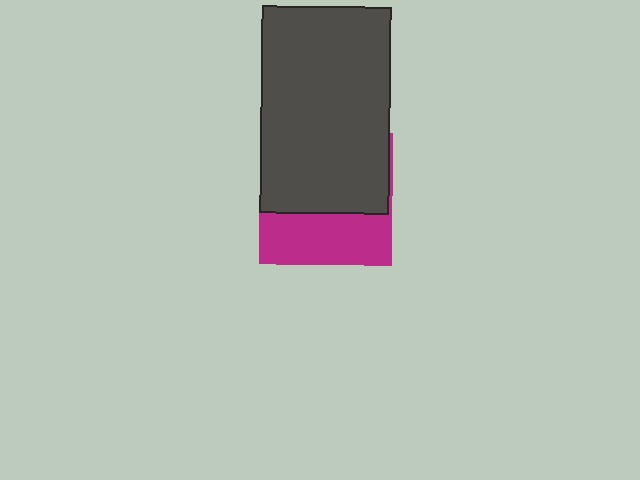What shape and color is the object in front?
The object in front is a dark gray rectangle.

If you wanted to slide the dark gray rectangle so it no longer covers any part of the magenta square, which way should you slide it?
Slide it up — that is the most direct way to separate the two shapes.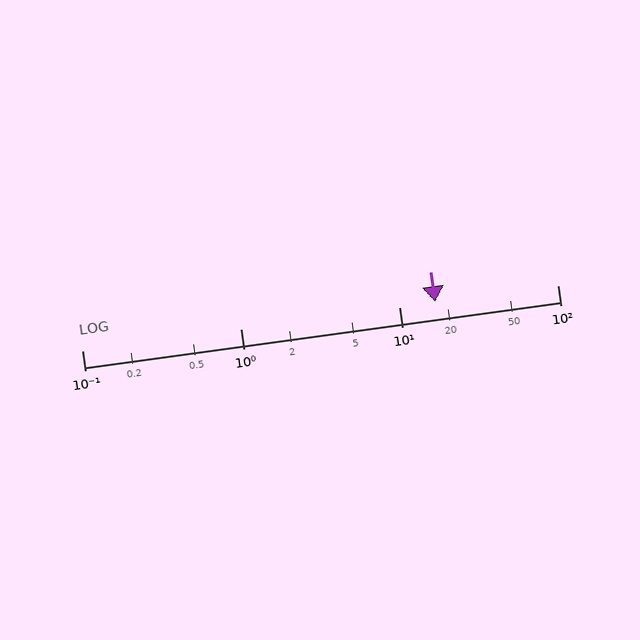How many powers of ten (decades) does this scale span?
The scale spans 3 decades, from 0.1 to 100.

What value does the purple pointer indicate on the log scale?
The pointer indicates approximately 17.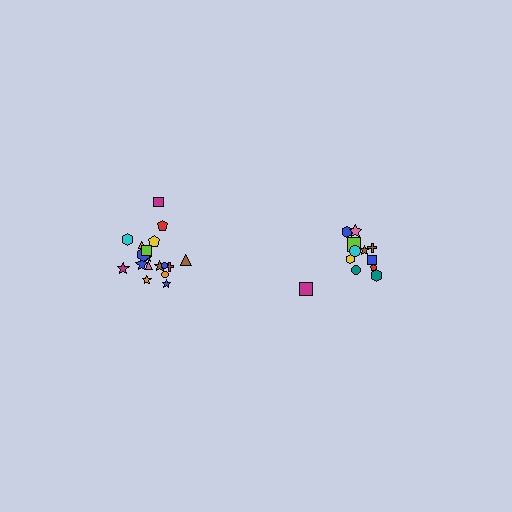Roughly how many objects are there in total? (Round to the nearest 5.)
Roughly 30 objects in total.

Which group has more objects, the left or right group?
The left group.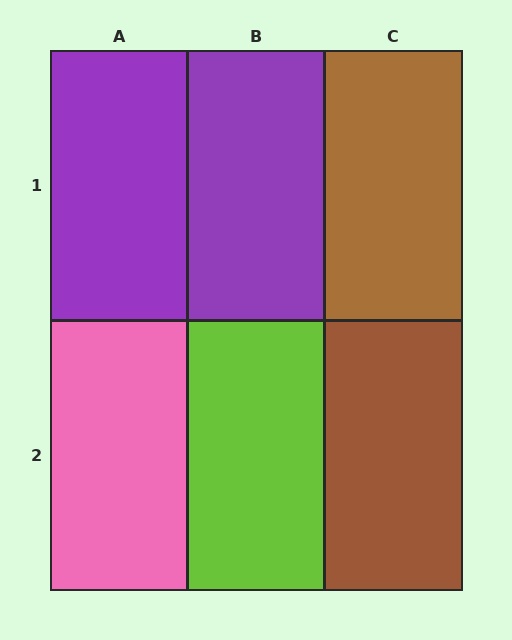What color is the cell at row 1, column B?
Purple.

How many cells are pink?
1 cell is pink.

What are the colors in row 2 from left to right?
Pink, lime, brown.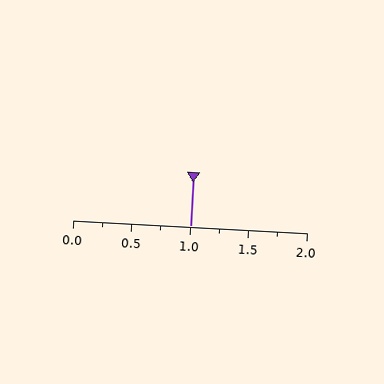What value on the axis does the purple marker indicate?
The marker indicates approximately 1.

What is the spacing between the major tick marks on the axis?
The major ticks are spaced 0.5 apart.